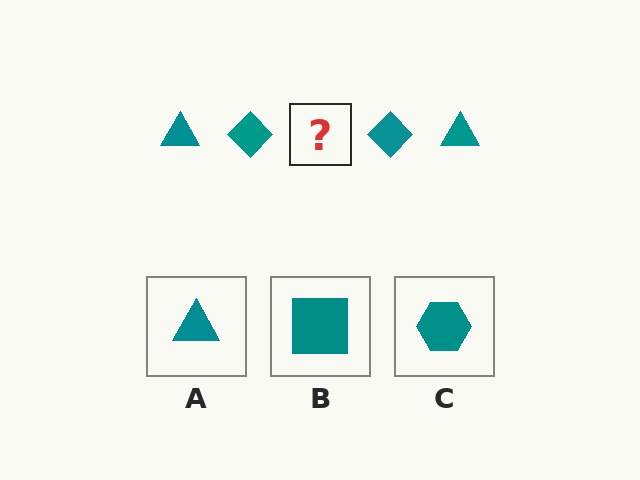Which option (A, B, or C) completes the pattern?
A.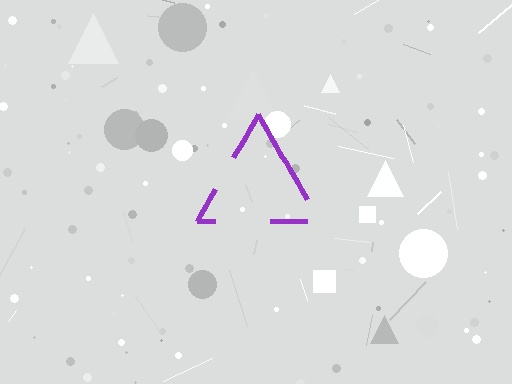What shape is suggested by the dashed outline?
The dashed outline suggests a triangle.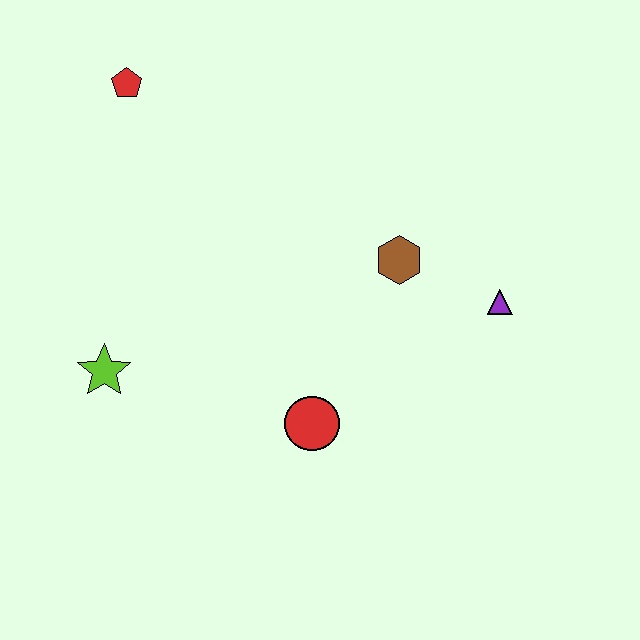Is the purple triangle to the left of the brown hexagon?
No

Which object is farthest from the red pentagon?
The purple triangle is farthest from the red pentagon.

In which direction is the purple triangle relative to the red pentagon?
The purple triangle is to the right of the red pentagon.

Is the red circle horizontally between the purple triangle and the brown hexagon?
No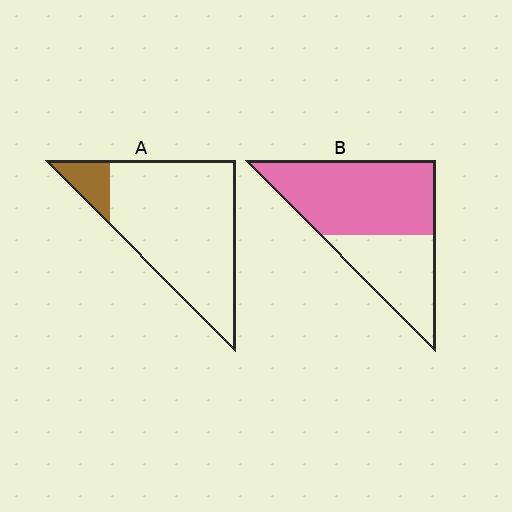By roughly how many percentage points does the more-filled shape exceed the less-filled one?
By roughly 50 percentage points (B over A).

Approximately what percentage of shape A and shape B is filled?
A is approximately 10% and B is approximately 65%.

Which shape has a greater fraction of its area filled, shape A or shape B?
Shape B.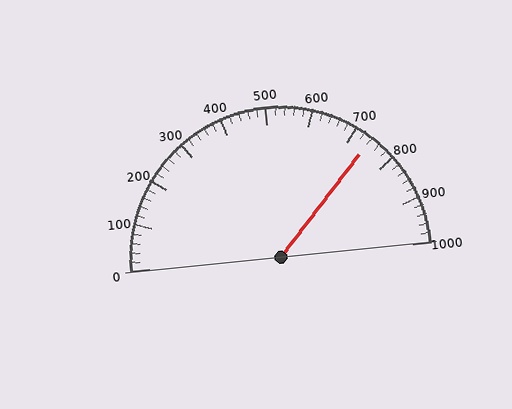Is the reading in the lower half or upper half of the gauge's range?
The reading is in the upper half of the range (0 to 1000).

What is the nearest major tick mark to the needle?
The nearest major tick mark is 700.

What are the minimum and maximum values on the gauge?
The gauge ranges from 0 to 1000.